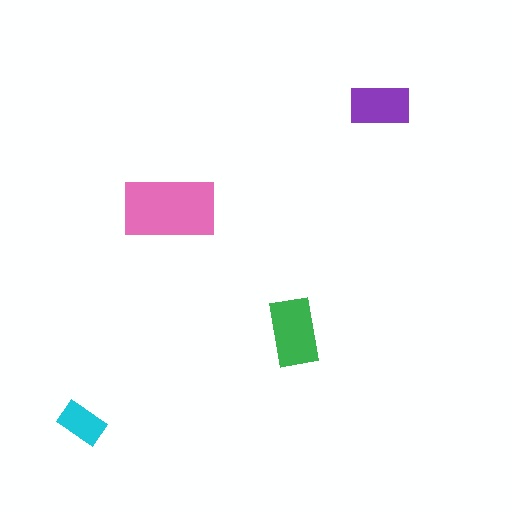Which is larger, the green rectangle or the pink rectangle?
The pink one.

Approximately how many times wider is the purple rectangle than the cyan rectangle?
About 1.5 times wider.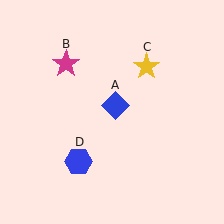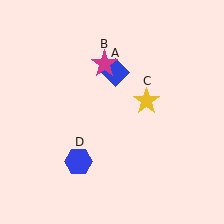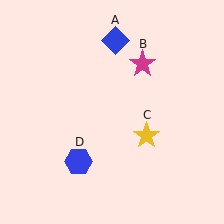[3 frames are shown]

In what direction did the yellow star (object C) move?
The yellow star (object C) moved down.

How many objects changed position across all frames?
3 objects changed position: blue diamond (object A), magenta star (object B), yellow star (object C).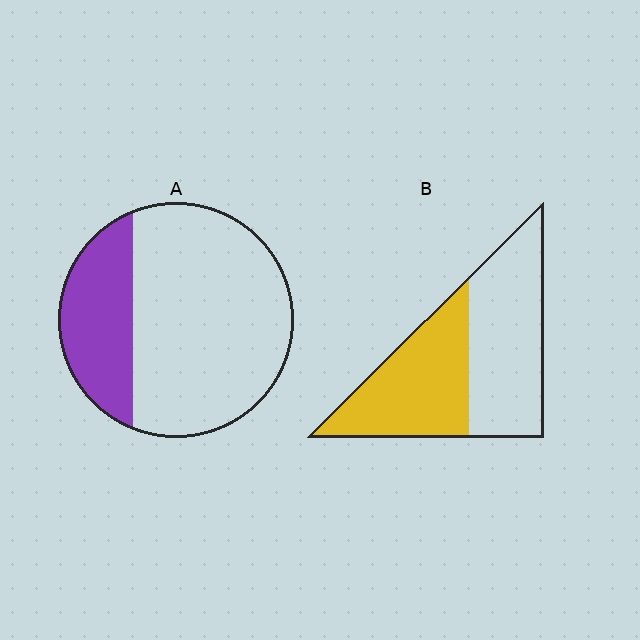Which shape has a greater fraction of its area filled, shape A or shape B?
Shape B.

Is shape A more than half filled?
No.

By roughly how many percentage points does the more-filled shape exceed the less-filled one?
By roughly 20 percentage points (B over A).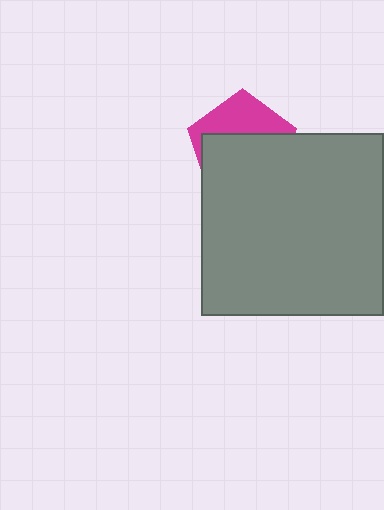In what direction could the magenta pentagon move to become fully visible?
The magenta pentagon could move up. That would shift it out from behind the gray square entirely.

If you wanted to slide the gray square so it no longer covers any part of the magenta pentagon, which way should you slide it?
Slide it down — that is the most direct way to separate the two shapes.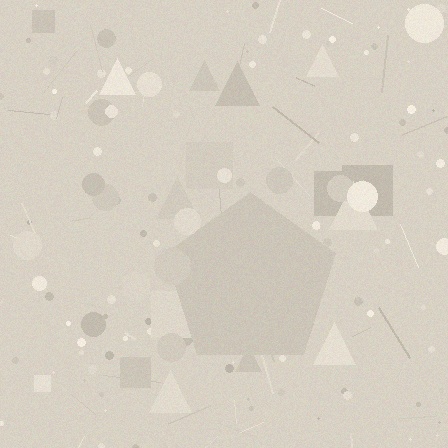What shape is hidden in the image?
A pentagon is hidden in the image.